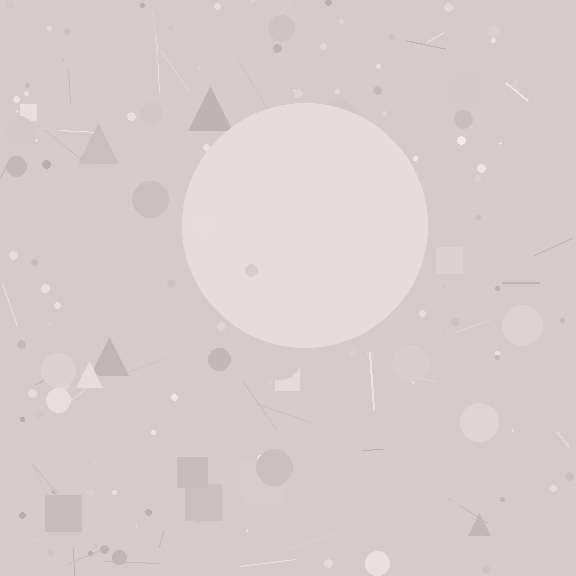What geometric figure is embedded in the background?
A circle is embedded in the background.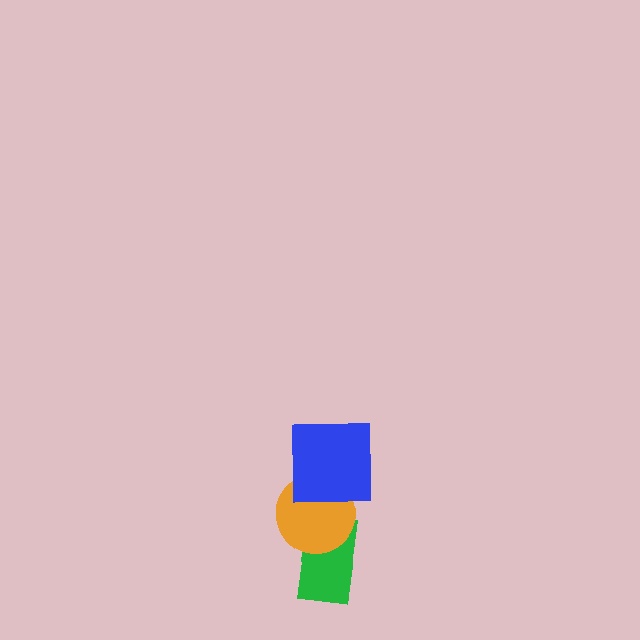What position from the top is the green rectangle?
The green rectangle is 3rd from the top.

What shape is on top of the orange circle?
The blue square is on top of the orange circle.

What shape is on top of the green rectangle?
The orange circle is on top of the green rectangle.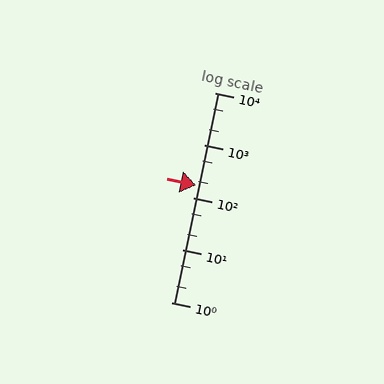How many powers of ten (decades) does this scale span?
The scale spans 4 decades, from 1 to 10000.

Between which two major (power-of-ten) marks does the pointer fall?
The pointer is between 100 and 1000.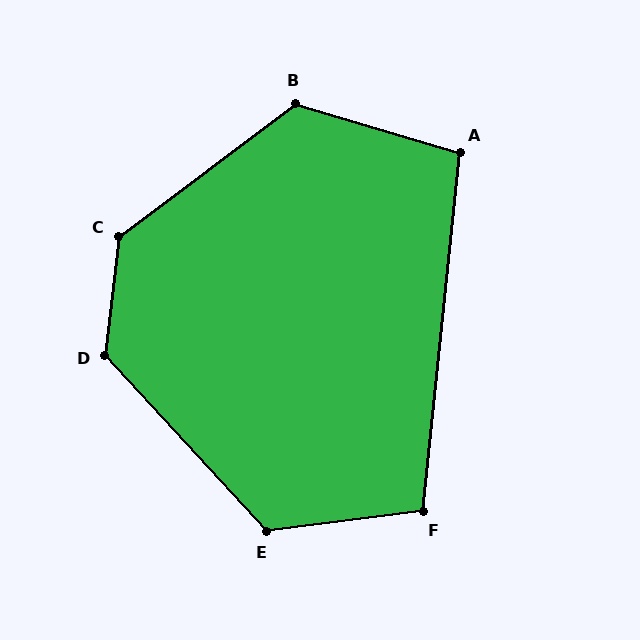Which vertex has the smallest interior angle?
A, at approximately 101 degrees.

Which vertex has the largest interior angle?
C, at approximately 134 degrees.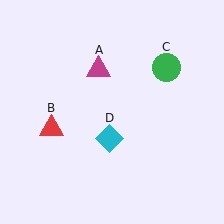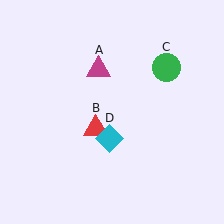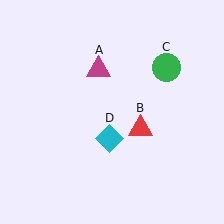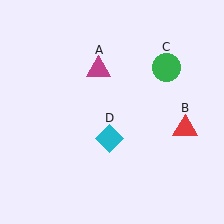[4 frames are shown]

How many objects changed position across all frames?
1 object changed position: red triangle (object B).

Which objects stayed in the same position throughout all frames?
Magenta triangle (object A) and green circle (object C) and cyan diamond (object D) remained stationary.